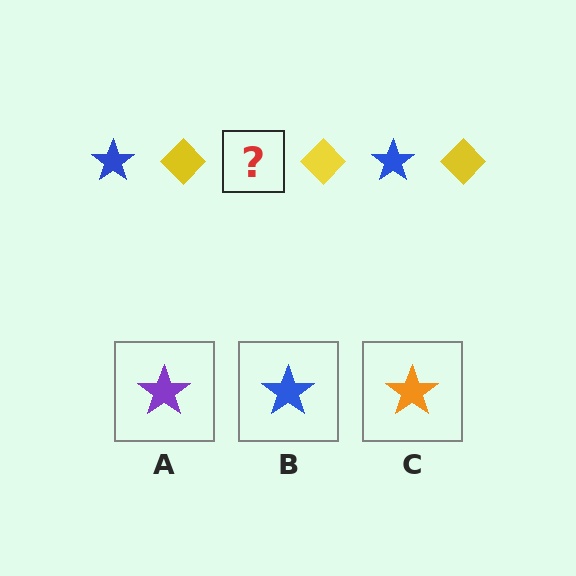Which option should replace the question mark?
Option B.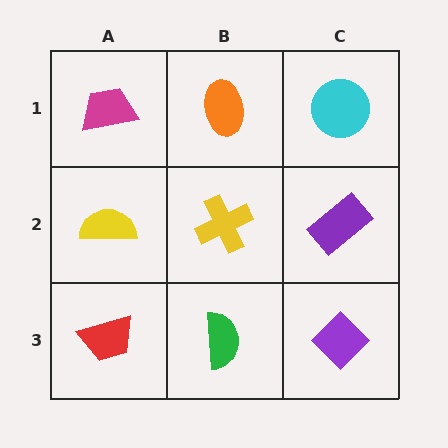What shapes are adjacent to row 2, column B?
An orange ellipse (row 1, column B), a green semicircle (row 3, column B), a yellow semicircle (row 2, column A), a purple rectangle (row 2, column C).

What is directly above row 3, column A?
A yellow semicircle.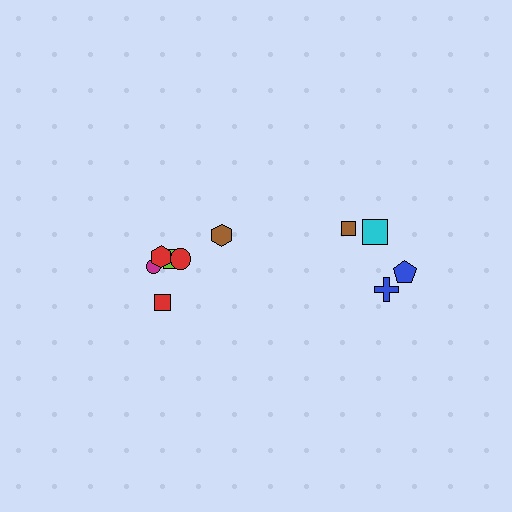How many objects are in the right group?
There are 4 objects.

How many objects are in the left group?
There are 6 objects.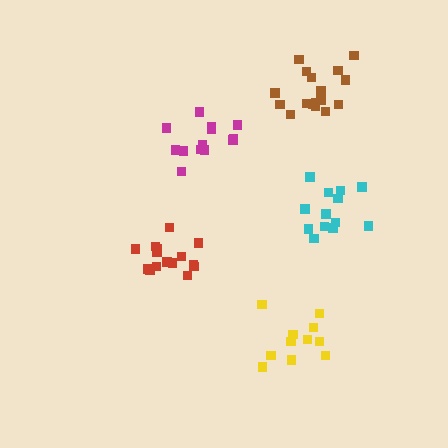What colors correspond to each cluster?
The clusters are colored: yellow, brown, red, magenta, cyan.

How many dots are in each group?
Group 1: 11 dots, Group 2: 17 dots, Group 3: 15 dots, Group 4: 14 dots, Group 5: 13 dots (70 total).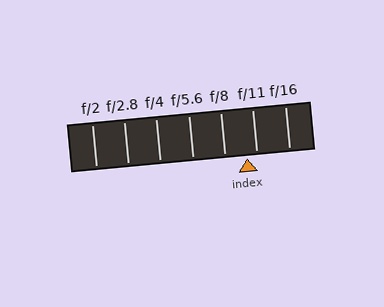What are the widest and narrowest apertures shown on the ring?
The widest aperture shown is f/2 and the narrowest is f/16.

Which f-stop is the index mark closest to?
The index mark is closest to f/11.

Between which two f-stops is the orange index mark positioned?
The index mark is between f/8 and f/11.